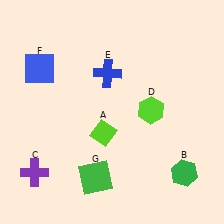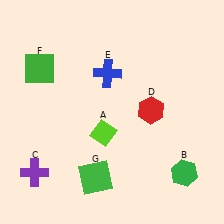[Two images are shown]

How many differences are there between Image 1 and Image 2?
There are 2 differences between the two images.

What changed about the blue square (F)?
In Image 1, F is blue. In Image 2, it changed to green.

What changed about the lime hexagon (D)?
In Image 1, D is lime. In Image 2, it changed to red.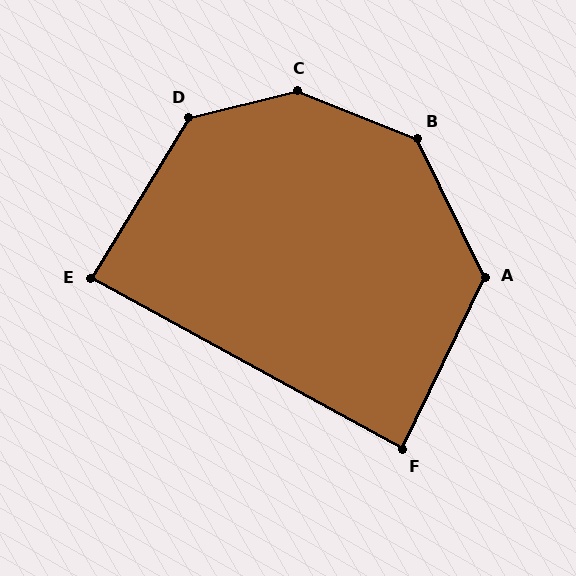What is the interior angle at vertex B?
Approximately 138 degrees (obtuse).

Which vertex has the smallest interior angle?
F, at approximately 87 degrees.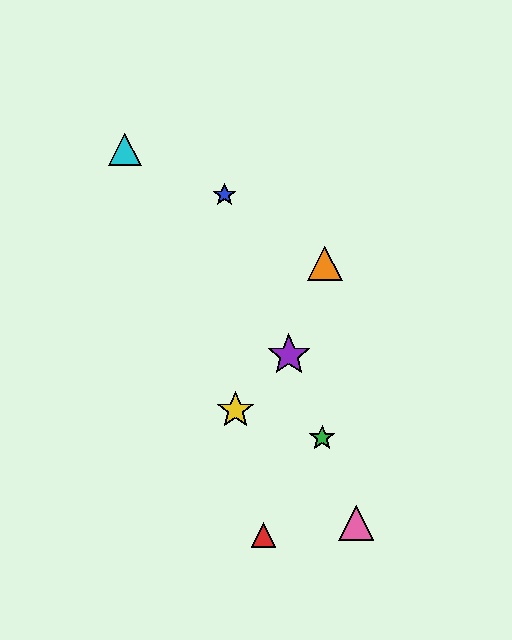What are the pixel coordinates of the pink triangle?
The pink triangle is at (356, 523).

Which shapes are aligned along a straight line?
The blue star, the green star, the purple star, the pink triangle are aligned along a straight line.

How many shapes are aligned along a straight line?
4 shapes (the blue star, the green star, the purple star, the pink triangle) are aligned along a straight line.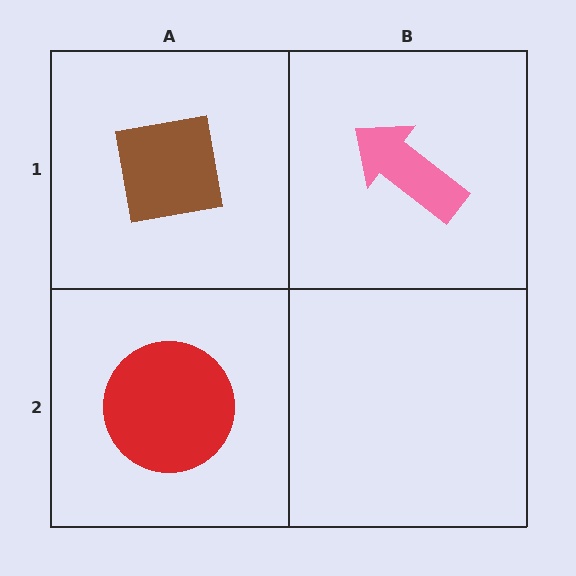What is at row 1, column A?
A brown square.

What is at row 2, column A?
A red circle.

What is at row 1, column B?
A pink arrow.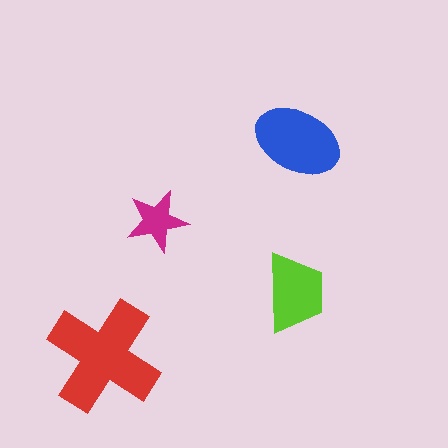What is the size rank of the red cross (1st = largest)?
1st.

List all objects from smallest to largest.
The magenta star, the lime trapezoid, the blue ellipse, the red cross.